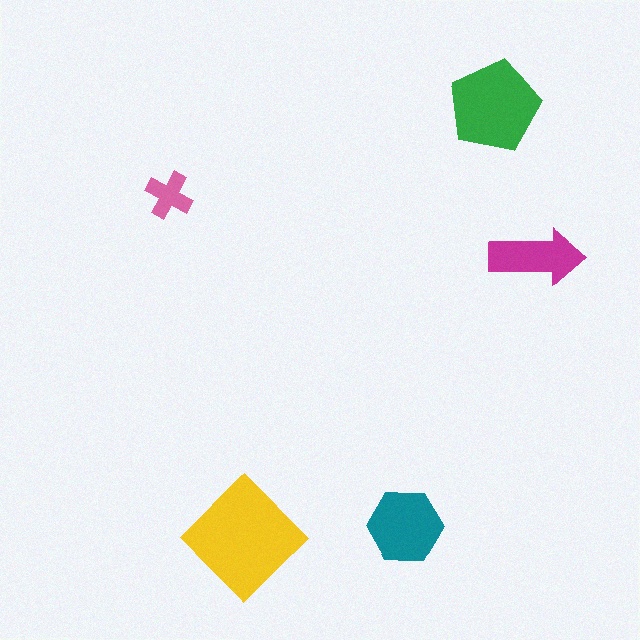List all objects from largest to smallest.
The yellow diamond, the green pentagon, the teal hexagon, the magenta arrow, the pink cross.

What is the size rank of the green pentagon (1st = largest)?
2nd.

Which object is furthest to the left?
The pink cross is leftmost.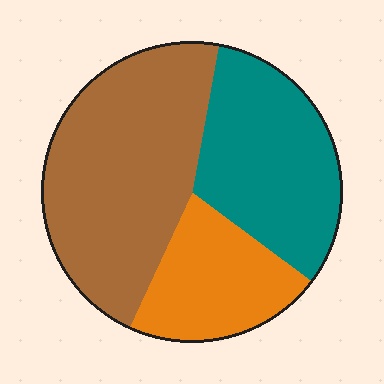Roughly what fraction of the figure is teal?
Teal covers roughly 30% of the figure.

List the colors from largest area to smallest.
From largest to smallest: brown, teal, orange.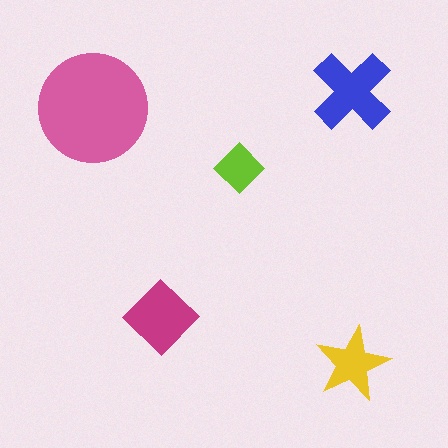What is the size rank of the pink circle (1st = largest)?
1st.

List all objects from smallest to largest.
The lime diamond, the yellow star, the magenta diamond, the blue cross, the pink circle.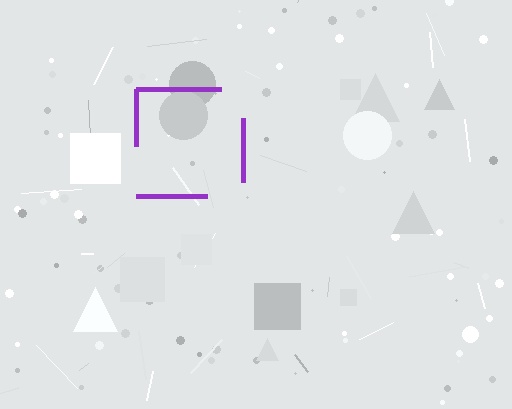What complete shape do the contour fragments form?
The contour fragments form a square.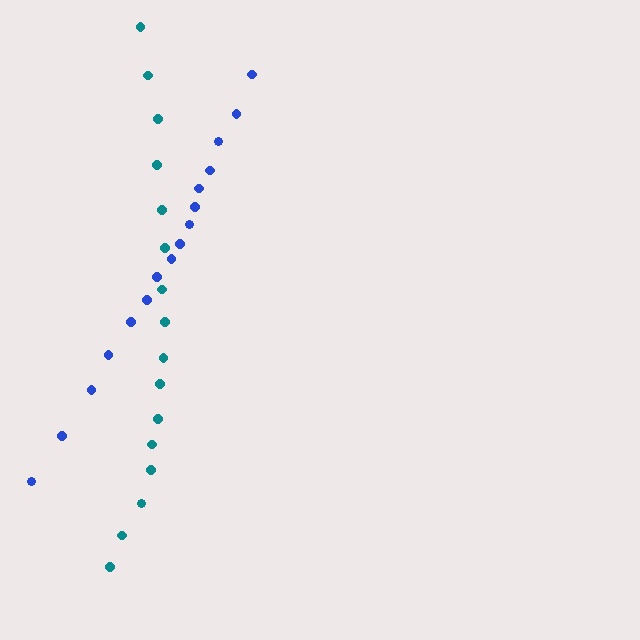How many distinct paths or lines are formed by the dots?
There are 2 distinct paths.